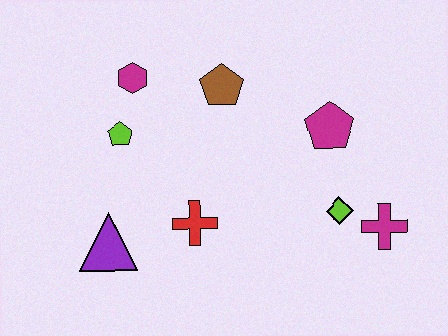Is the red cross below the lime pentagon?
Yes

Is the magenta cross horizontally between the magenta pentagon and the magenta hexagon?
No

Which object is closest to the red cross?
The purple triangle is closest to the red cross.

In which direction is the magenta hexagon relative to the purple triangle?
The magenta hexagon is above the purple triangle.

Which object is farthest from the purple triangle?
The magenta cross is farthest from the purple triangle.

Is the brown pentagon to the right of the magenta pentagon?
No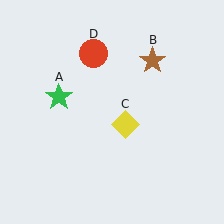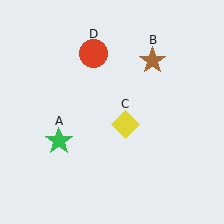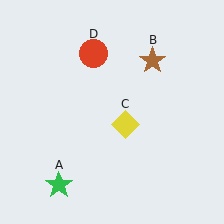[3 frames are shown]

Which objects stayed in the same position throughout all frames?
Brown star (object B) and yellow diamond (object C) and red circle (object D) remained stationary.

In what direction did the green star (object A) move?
The green star (object A) moved down.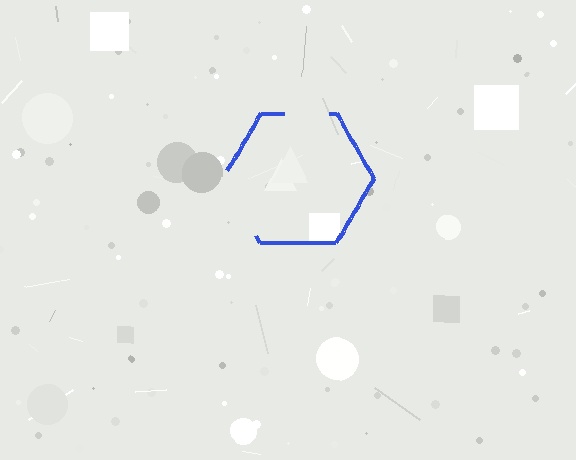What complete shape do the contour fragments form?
The contour fragments form a hexagon.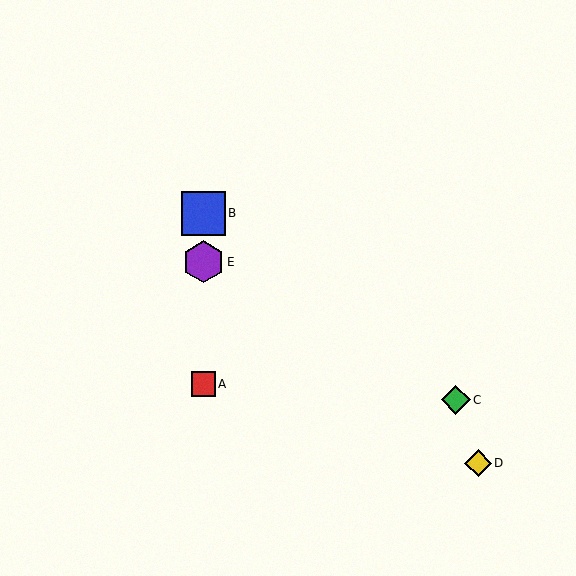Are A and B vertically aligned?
Yes, both are at x≈203.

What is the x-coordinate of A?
Object A is at x≈203.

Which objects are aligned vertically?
Objects A, B, E are aligned vertically.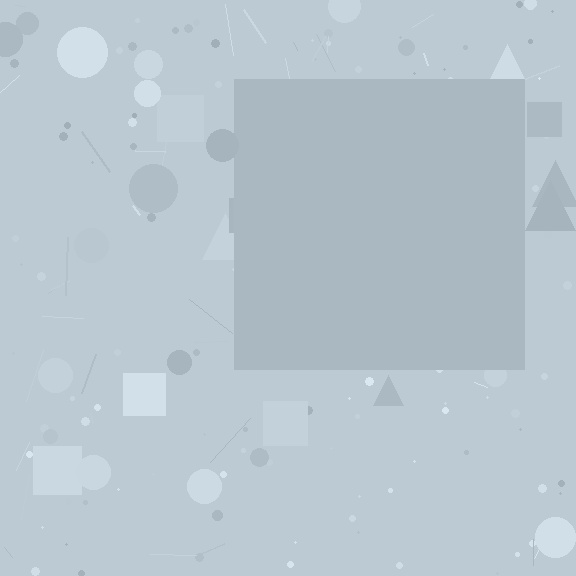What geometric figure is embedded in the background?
A square is embedded in the background.